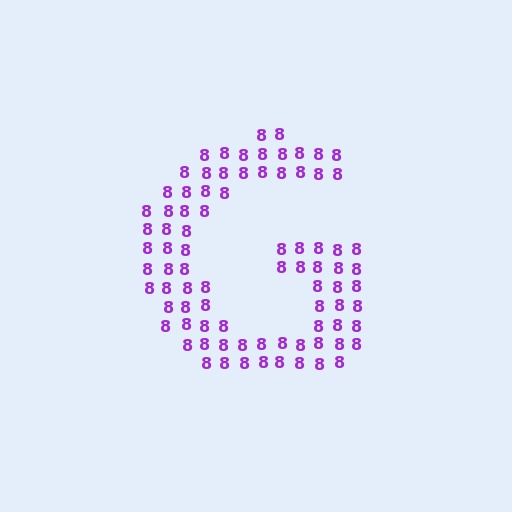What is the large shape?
The large shape is the letter G.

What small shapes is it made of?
It is made of small digit 8's.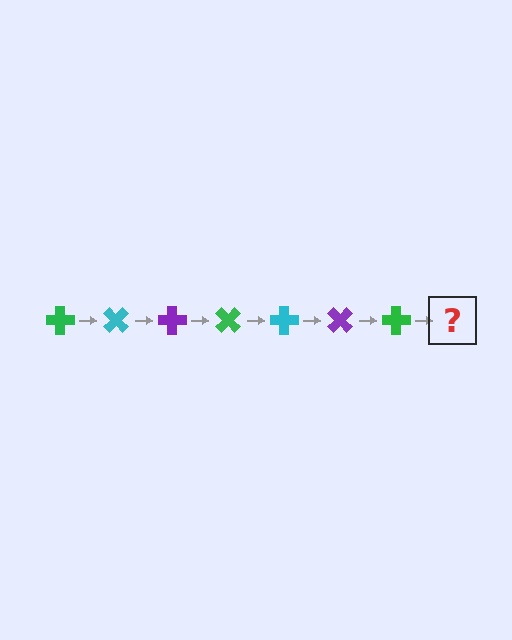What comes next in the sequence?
The next element should be a cyan cross, rotated 315 degrees from the start.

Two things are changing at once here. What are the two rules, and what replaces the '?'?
The two rules are that it rotates 45 degrees each step and the color cycles through green, cyan, and purple. The '?' should be a cyan cross, rotated 315 degrees from the start.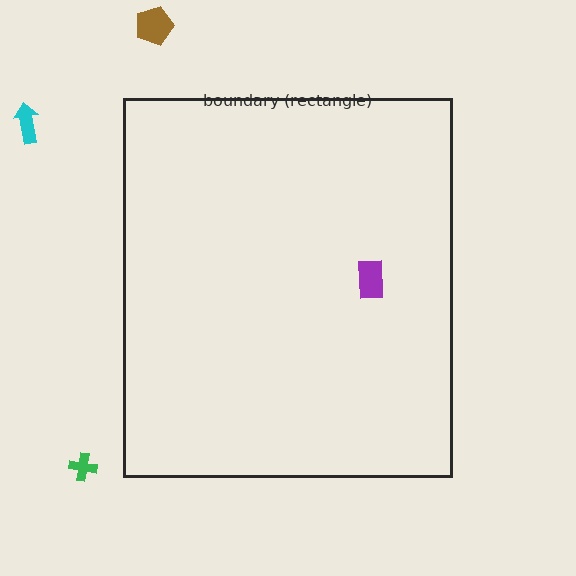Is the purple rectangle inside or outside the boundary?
Inside.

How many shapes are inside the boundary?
1 inside, 3 outside.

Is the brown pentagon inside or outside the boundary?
Outside.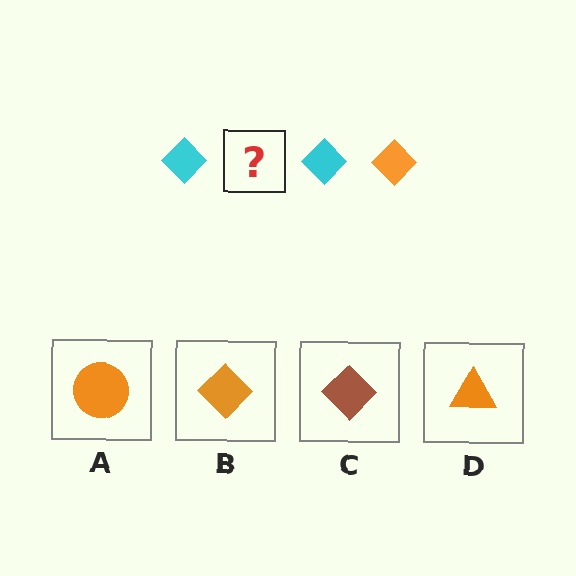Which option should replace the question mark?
Option B.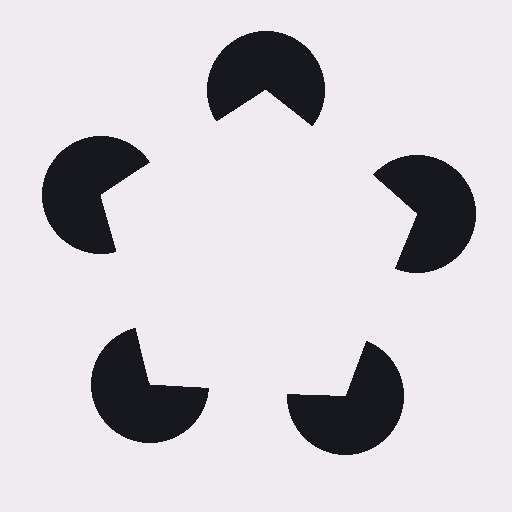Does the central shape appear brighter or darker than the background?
It typically appears slightly brighter than the background, even though no actual brightness change is drawn.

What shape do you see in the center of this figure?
An illusory pentagon — its edges are inferred from the aligned wedge cuts in the pac-man discs, not physically drawn.